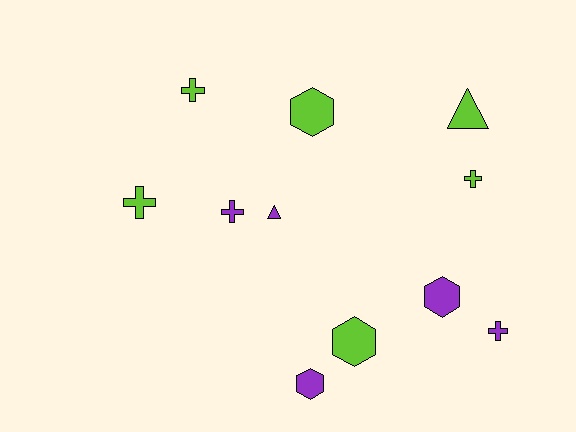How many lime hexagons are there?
There are 2 lime hexagons.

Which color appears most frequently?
Lime, with 6 objects.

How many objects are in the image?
There are 11 objects.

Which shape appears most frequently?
Cross, with 5 objects.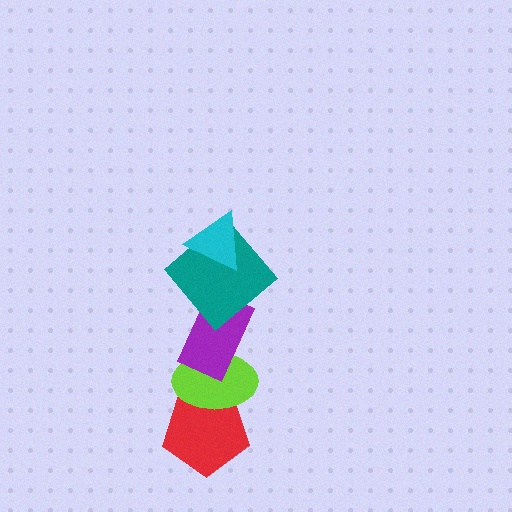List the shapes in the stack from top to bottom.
From top to bottom: the cyan triangle, the teal diamond, the purple rectangle, the lime ellipse, the red pentagon.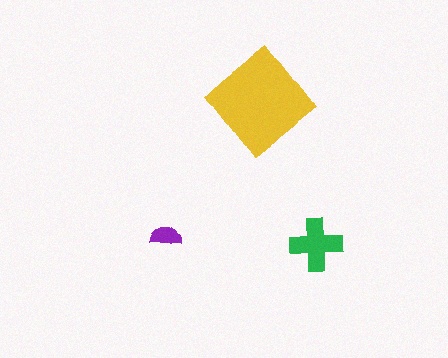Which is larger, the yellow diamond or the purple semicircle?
The yellow diamond.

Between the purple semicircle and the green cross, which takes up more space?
The green cross.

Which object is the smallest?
The purple semicircle.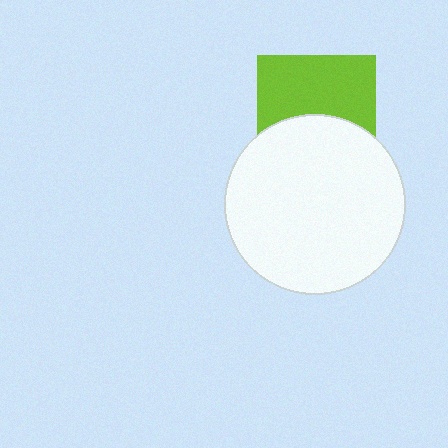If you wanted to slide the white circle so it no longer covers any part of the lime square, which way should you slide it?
Slide it down — that is the most direct way to separate the two shapes.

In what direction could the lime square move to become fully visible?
The lime square could move up. That would shift it out from behind the white circle entirely.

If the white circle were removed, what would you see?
You would see the complete lime square.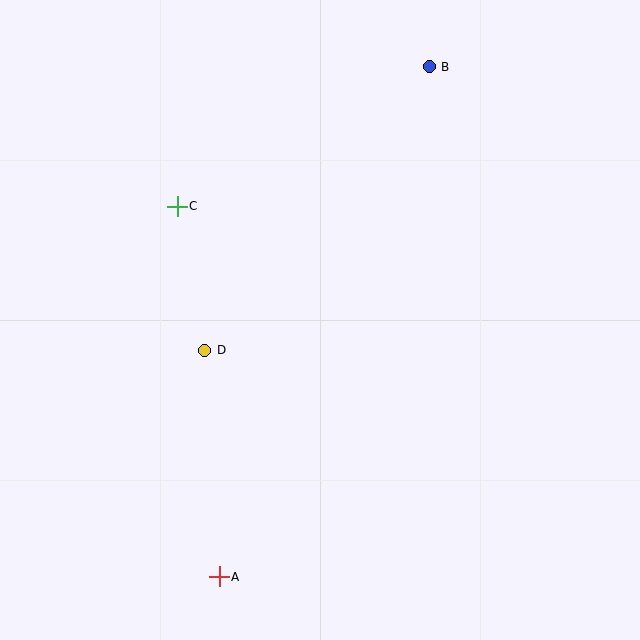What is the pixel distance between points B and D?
The distance between B and D is 362 pixels.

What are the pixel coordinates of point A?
Point A is at (219, 577).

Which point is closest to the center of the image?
Point D at (205, 350) is closest to the center.